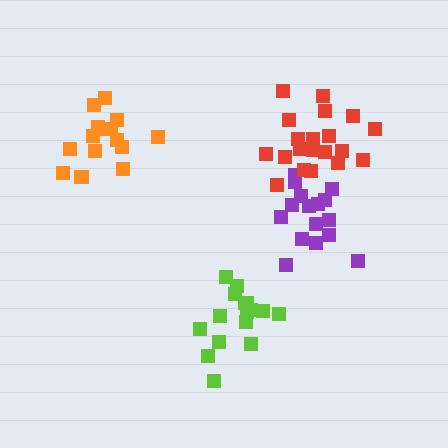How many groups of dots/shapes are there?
There are 4 groups.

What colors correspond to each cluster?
The clusters are colored: purple, lime, red, orange.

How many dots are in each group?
Group 1: 16 dots, Group 2: 16 dots, Group 3: 20 dots, Group 4: 15 dots (67 total).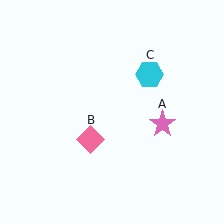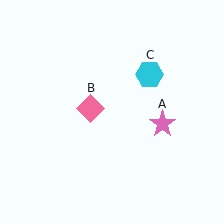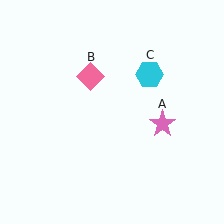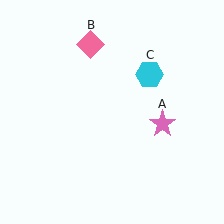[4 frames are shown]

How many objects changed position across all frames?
1 object changed position: pink diamond (object B).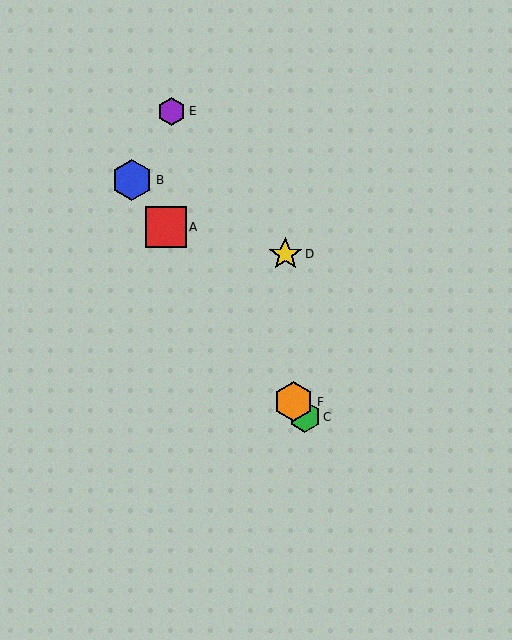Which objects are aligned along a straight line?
Objects A, B, C, F are aligned along a straight line.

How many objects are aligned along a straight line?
4 objects (A, B, C, F) are aligned along a straight line.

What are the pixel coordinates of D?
Object D is at (285, 254).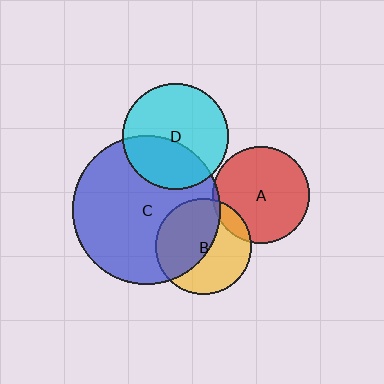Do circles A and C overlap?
Yes.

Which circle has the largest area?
Circle C (blue).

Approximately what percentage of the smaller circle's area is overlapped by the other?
Approximately 5%.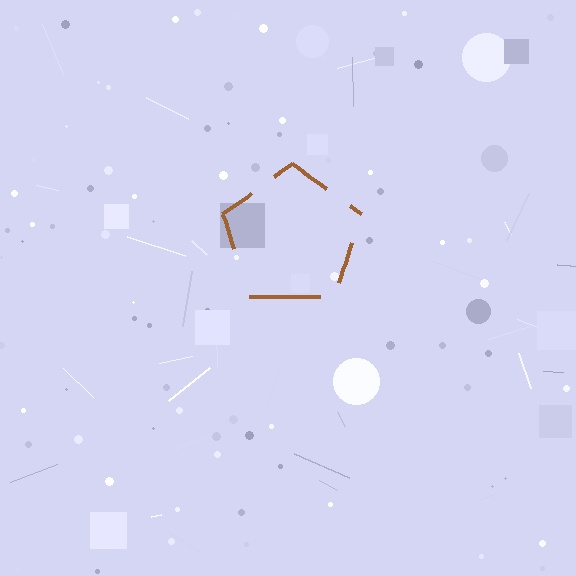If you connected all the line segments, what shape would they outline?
They would outline a pentagon.